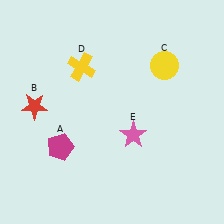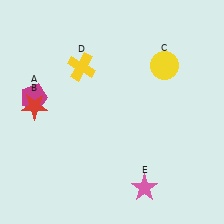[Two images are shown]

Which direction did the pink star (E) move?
The pink star (E) moved down.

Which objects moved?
The objects that moved are: the magenta pentagon (A), the pink star (E).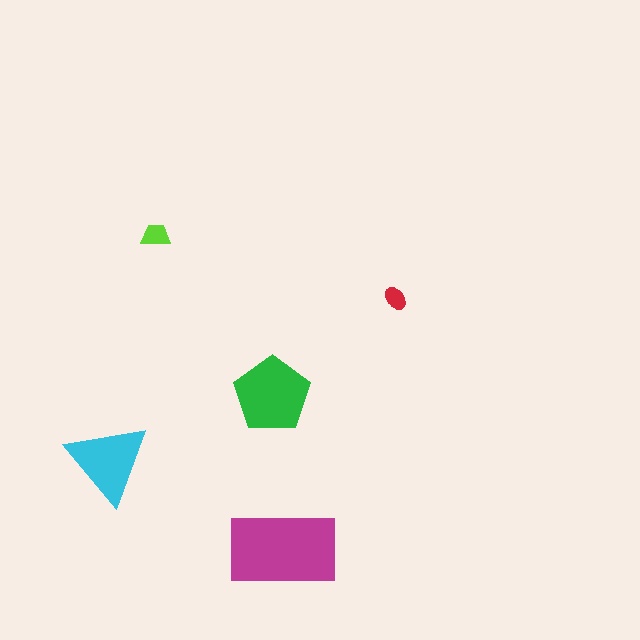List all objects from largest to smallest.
The magenta rectangle, the green pentagon, the cyan triangle, the lime trapezoid, the red ellipse.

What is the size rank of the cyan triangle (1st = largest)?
3rd.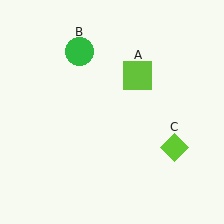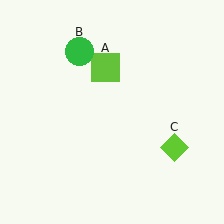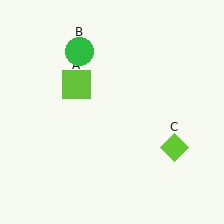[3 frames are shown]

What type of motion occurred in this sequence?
The lime square (object A) rotated counterclockwise around the center of the scene.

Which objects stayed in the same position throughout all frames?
Green circle (object B) and lime diamond (object C) remained stationary.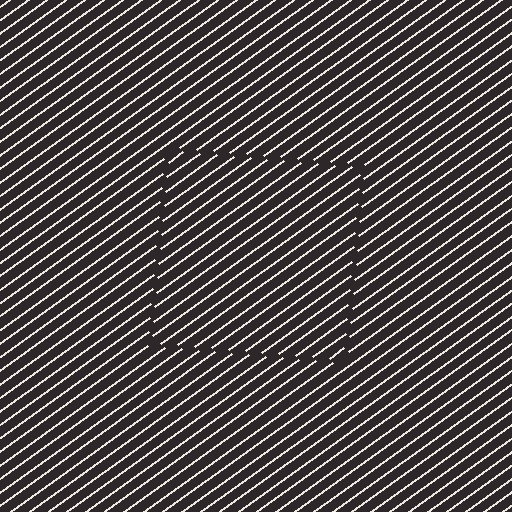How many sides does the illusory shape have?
4 sides — the line-ends trace a square.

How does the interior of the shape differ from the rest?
The interior of the shape contains the same grating, shifted by half a period — the contour is defined by the phase discontinuity where line-ends from the inner and outer gratings abut.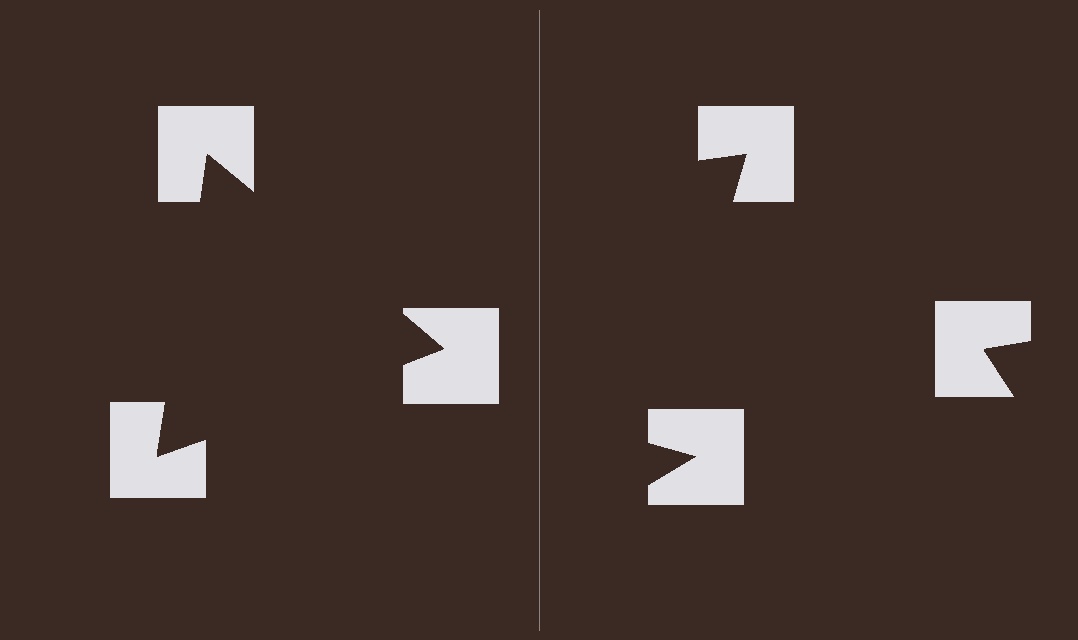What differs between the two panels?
The notched squares are positioned identically on both sides; only the wedge orientations differ. On the left they align to a triangle; on the right they are misaligned.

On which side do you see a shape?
An illusory triangle appears on the left side. On the right side the wedge cuts are rotated, so no coherent shape forms.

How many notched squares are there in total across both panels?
6 — 3 on each side.